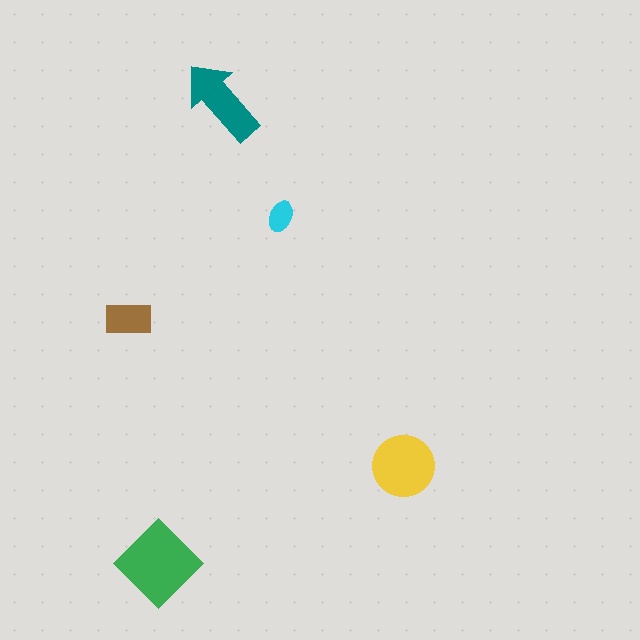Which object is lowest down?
The green diamond is bottommost.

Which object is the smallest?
The cyan ellipse.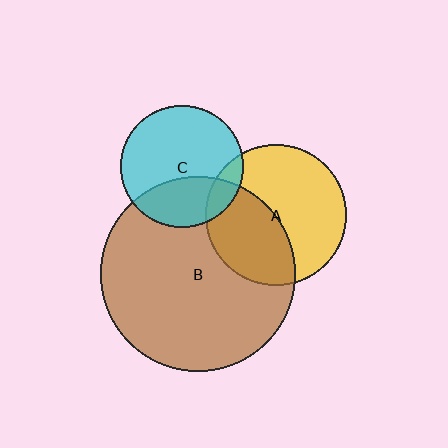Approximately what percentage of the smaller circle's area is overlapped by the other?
Approximately 10%.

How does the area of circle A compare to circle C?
Approximately 1.3 times.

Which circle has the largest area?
Circle B (brown).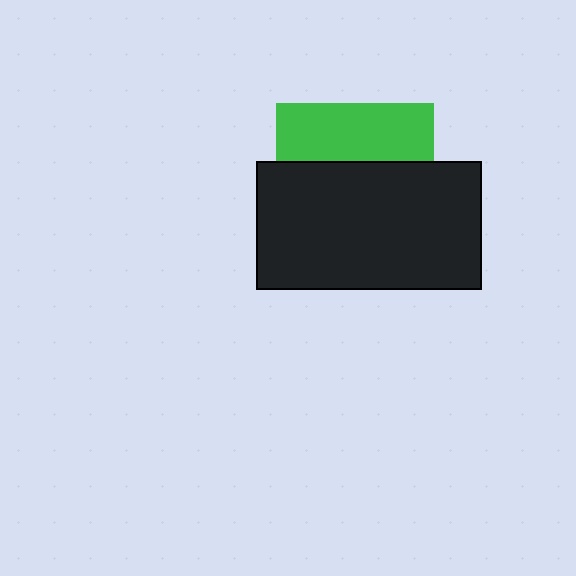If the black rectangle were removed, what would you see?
You would see the complete green square.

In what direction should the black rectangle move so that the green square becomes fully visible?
The black rectangle should move down. That is the shortest direction to clear the overlap and leave the green square fully visible.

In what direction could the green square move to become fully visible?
The green square could move up. That would shift it out from behind the black rectangle entirely.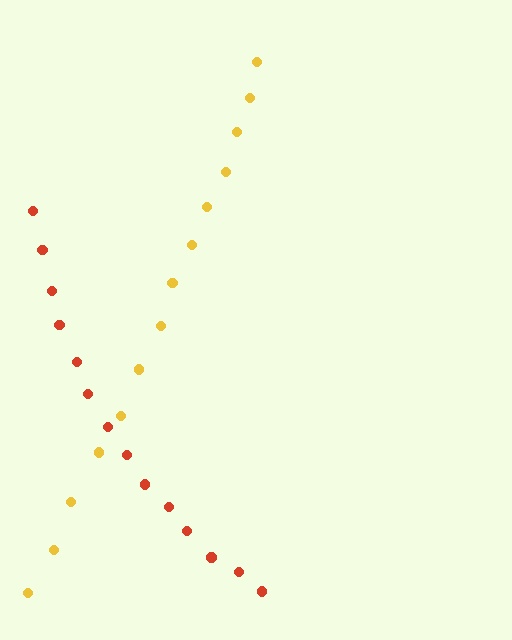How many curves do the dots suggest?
There are 2 distinct paths.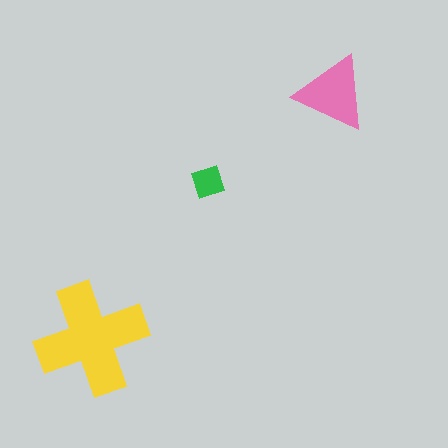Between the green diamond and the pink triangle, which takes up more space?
The pink triangle.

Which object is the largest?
The yellow cross.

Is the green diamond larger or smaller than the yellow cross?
Smaller.